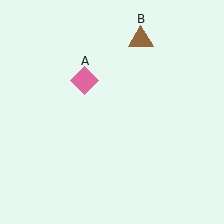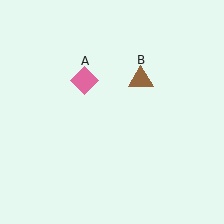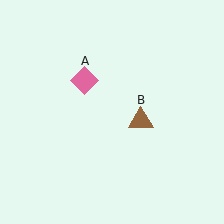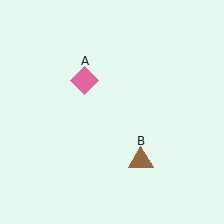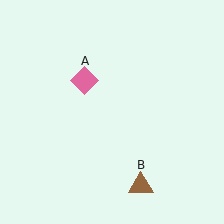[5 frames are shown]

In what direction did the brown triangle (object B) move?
The brown triangle (object B) moved down.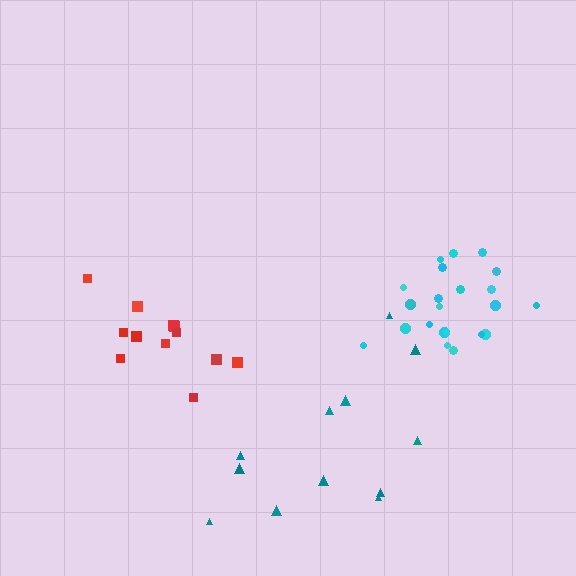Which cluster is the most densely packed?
Cyan.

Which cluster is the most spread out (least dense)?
Teal.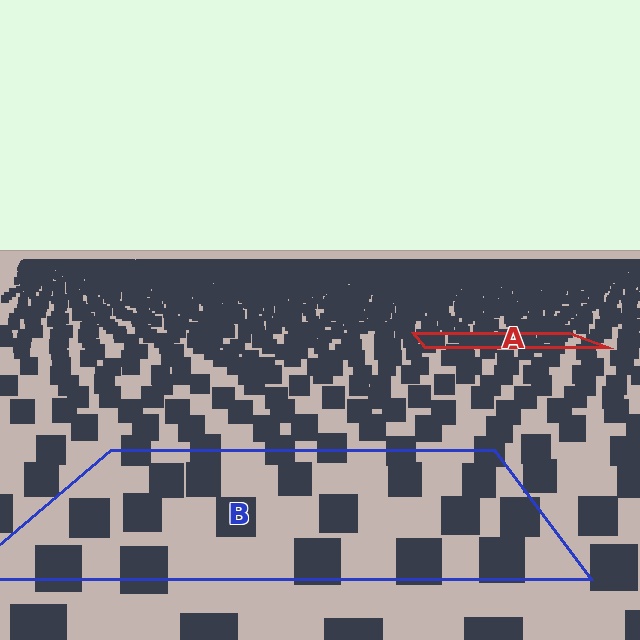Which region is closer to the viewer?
Region B is closer. The texture elements there are larger and more spread out.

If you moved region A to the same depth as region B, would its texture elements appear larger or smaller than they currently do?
They would appear larger. At a closer depth, the same texture elements are projected at a bigger on-screen size.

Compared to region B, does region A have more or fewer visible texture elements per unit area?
Region A has more texture elements per unit area — they are packed more densely because it is farther away.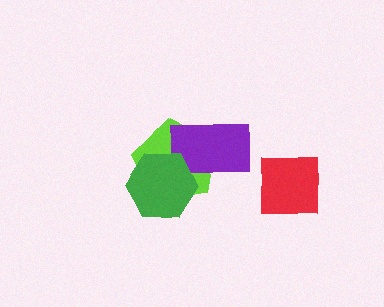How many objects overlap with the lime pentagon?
2 objects overlap with the lime pentagon.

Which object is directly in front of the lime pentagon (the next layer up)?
The purple rectangle is directly in front of the lime pentagon.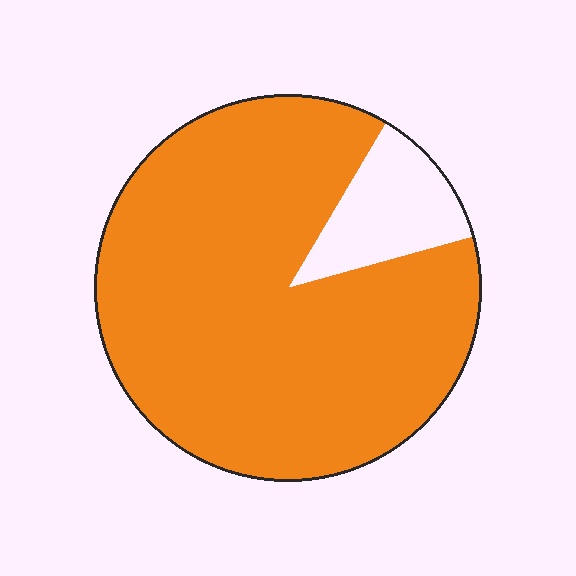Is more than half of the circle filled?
Yes.